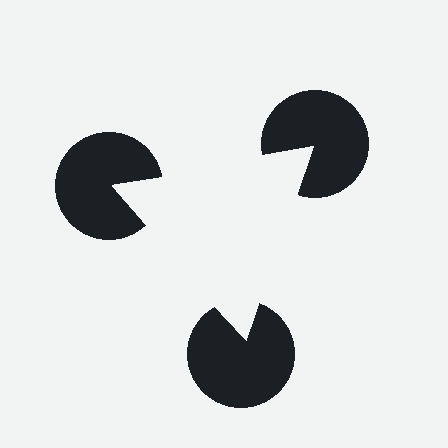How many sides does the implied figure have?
3 sides.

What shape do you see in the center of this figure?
An illusory triangle — its edges are inferred from the aligned wedge cuts in the pac-man discs, not physically drawn.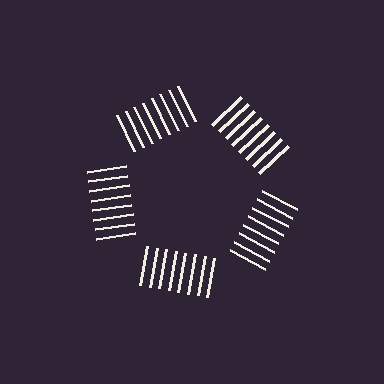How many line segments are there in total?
40 — 8 along each of the 5 edges.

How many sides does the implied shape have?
5 sides — the line-ends trace a pentagon.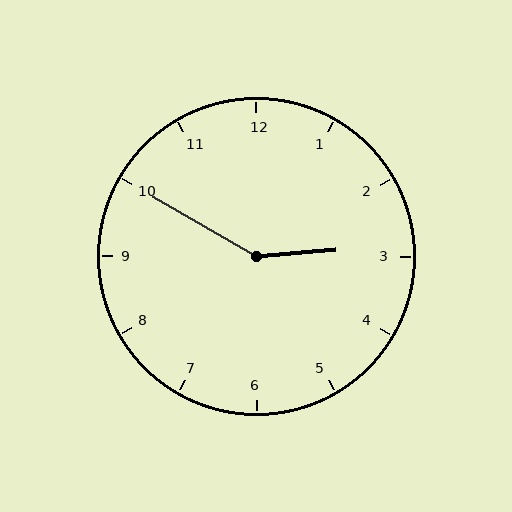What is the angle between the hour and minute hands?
Approximately 145 degrees.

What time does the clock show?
2:50.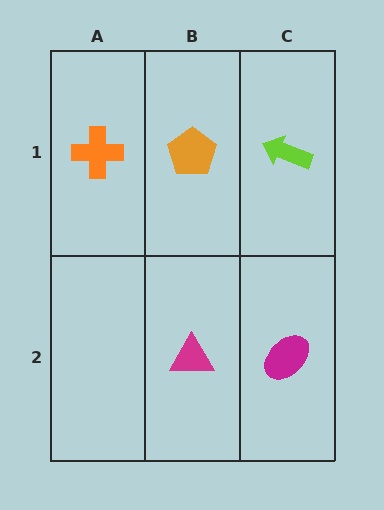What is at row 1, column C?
A lime arrow.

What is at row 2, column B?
A magenta triangle.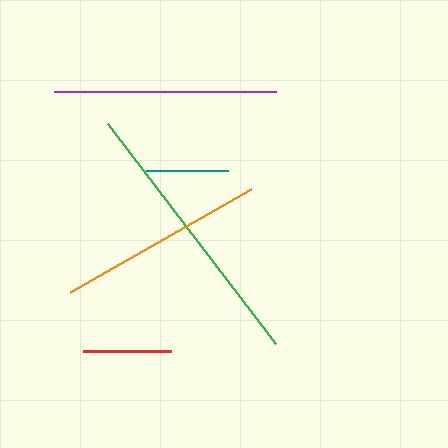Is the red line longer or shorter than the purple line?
The purple line is longer than the red line.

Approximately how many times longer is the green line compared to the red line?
The green line is approximately 3.2 times the length of the red line.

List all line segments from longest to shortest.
From longest to shortest: green, purple, orange, red, teal.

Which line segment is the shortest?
The teal line is the shortest at approximately 83 pixels.